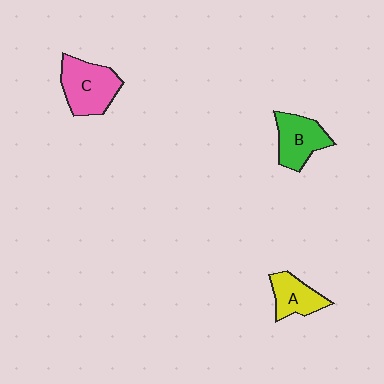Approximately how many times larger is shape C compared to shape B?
Approximately 1.2 times.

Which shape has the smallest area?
Shape A (yellow).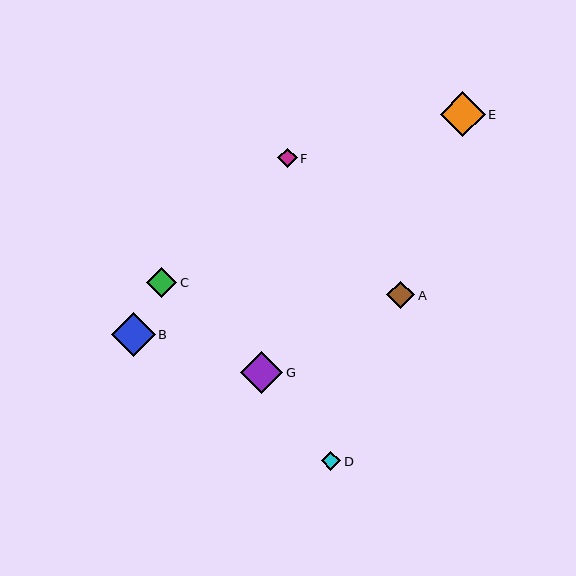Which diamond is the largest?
Diamond E is the largest with a size of approximately 45 pixels.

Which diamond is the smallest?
Diamond F is the smallest with a size of approximately 19 pixels.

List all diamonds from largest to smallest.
From largest to smallest: E, B, G, C, A, D, F.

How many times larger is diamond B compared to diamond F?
Diamond B is approximately 2.2 times the size of diamond F.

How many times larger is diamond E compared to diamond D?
Diamond E is approximately 2.3 times the size of diamond D.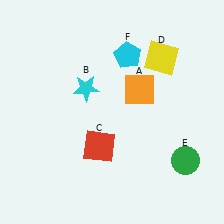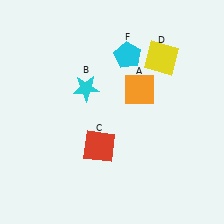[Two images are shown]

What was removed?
The green circle (E) was removed in Image 2.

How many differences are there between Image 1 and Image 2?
There is 1 difference between the two images.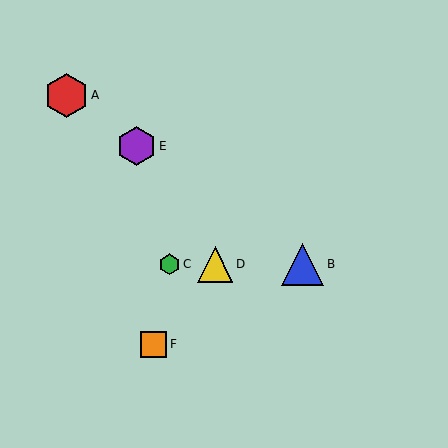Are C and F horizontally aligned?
No, C is at y≈264 and F is at y≈344.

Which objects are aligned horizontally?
Objects B, C, D are aligned horizontally.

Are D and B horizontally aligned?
Yes, both are at y≈264.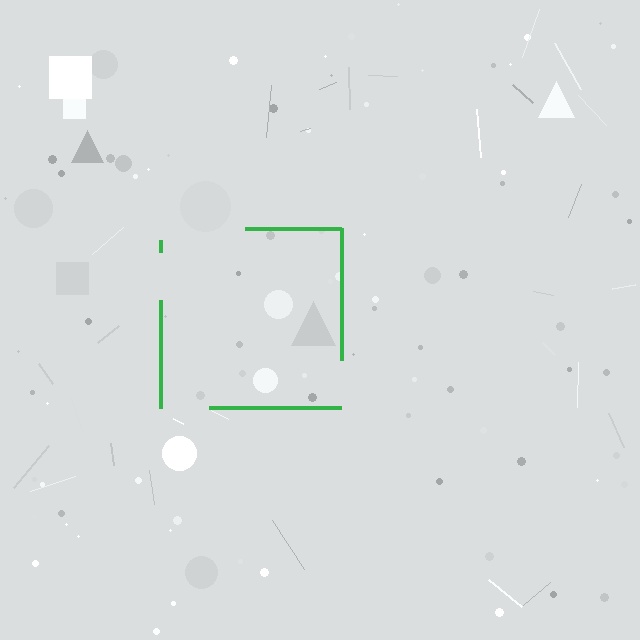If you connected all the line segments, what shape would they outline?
They would outline a square.